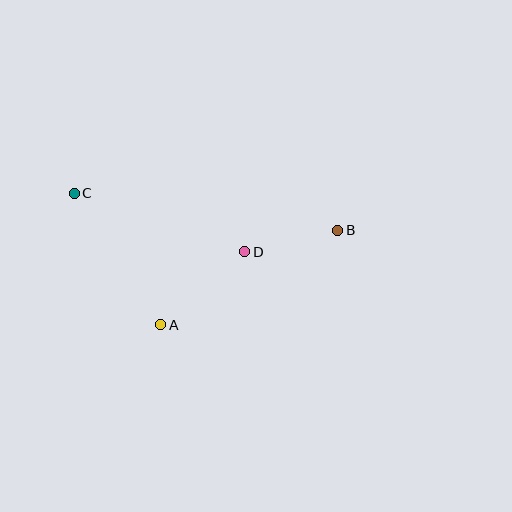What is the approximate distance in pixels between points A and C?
The distance between A and C is approximately 157 pixels.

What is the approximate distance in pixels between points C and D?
The distance between C and D is approximately 180 pixels.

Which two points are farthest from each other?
Points B and C are farthest from each other.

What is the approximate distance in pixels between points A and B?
The distance between A and B is approximately 200 pixels.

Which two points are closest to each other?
Points B and D are closest to each other.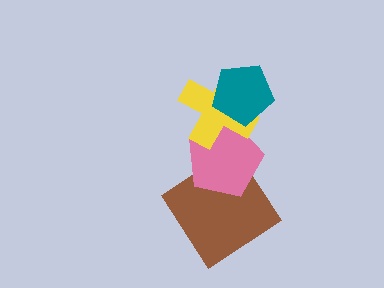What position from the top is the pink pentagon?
The pink pentagon is 3rd from the top.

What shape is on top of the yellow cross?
The teal pentagon is on top of the yellow cross.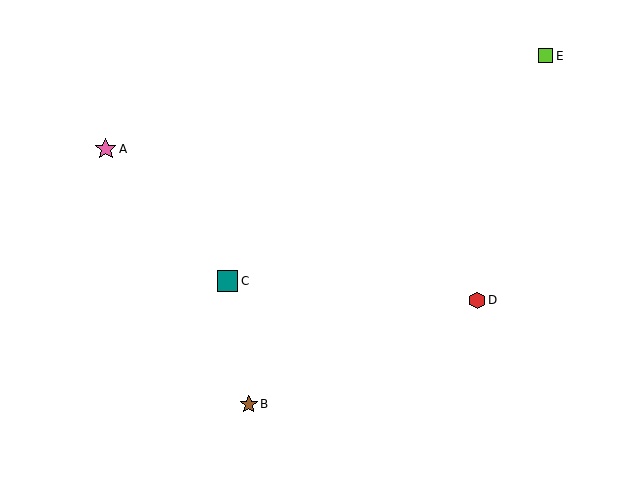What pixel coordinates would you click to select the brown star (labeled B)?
Click at (249, 404) to select the brown star B.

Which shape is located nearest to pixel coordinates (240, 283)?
The teal square (labeled C) at (227, 281) is nearest to that location.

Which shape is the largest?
The pink star (labeled A) is the largest.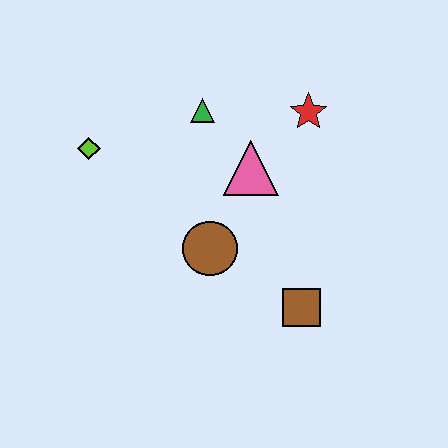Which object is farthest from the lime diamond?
The brown square is farthest from the lime diamond.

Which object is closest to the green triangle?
The pink triangle is closest to the green triangle.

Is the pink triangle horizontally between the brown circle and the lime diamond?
No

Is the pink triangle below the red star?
Yes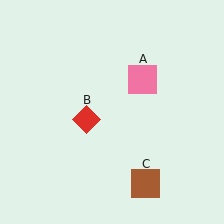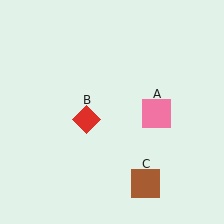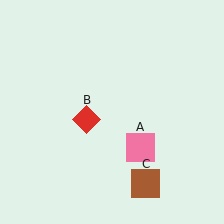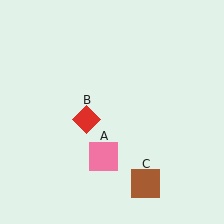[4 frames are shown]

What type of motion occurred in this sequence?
The pink square (object A) rotated clockwise around the center of the scene.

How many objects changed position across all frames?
1 object changed position: pink square (object A).